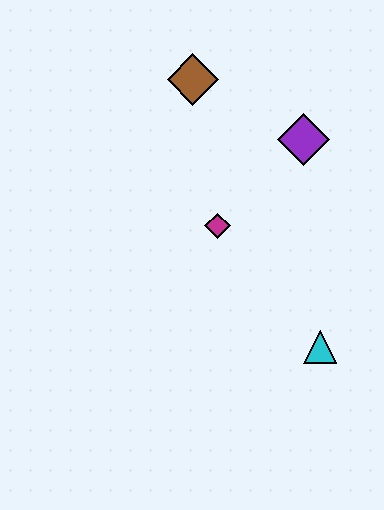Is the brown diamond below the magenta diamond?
No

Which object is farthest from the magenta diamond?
The cyan triangle is farthest from the magenta diamond.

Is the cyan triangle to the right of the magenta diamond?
Yes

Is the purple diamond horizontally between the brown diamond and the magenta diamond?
No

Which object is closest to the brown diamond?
The purple diamond is closest to the brown diamond.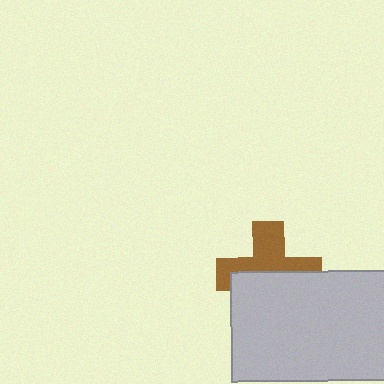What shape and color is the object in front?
The object in front is a light gray rectangle.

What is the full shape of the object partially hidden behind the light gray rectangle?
The partially hidden object is a brown cross.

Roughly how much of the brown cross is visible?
About half of it is visible (roughly 49%).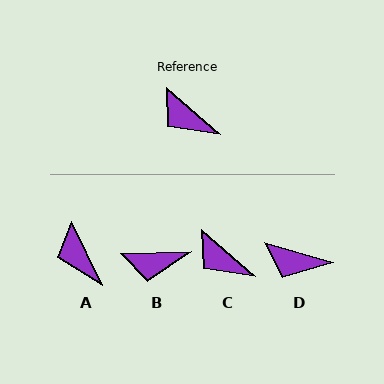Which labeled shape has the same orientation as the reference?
C.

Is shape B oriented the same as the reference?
No, it is off by about 43 degrees.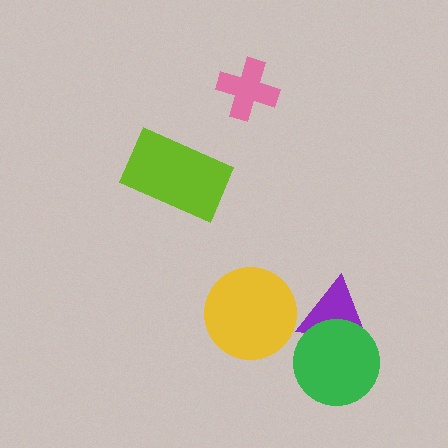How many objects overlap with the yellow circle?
0 objects overlap with the yellow circle.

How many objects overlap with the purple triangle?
1 object overlaps with the purple triangle.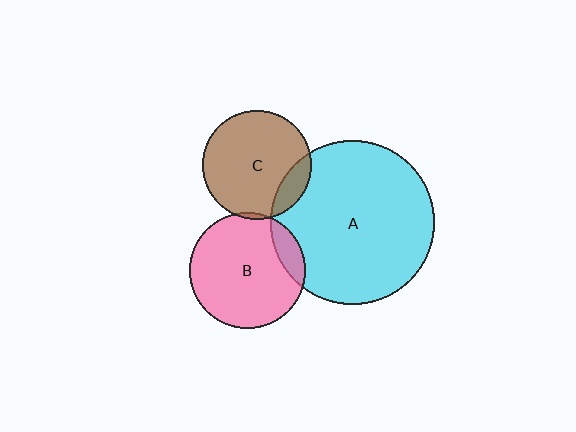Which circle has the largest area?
Circle A (cyan).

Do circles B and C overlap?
Yes.